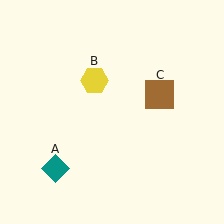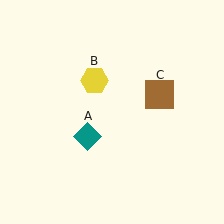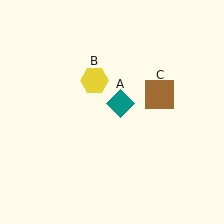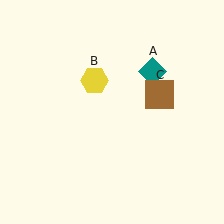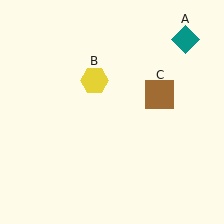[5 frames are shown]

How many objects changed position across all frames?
1 object changed position: teal diamond (object A).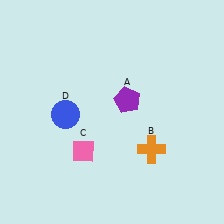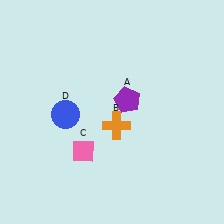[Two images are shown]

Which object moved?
The orange cross (B) moved left.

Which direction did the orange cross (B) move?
The orange cross (B) moved left.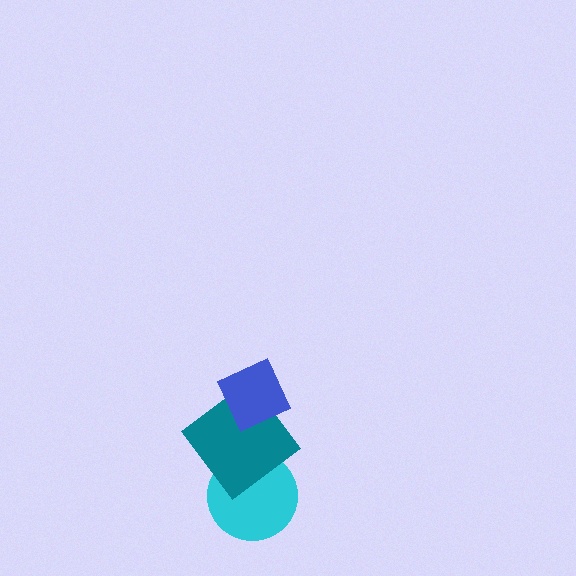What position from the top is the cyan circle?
The cyan circle is 3rd from the top.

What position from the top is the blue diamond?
The blue diamond is 1st from the top.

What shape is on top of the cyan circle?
The teal diamond is on top of the cyan circle.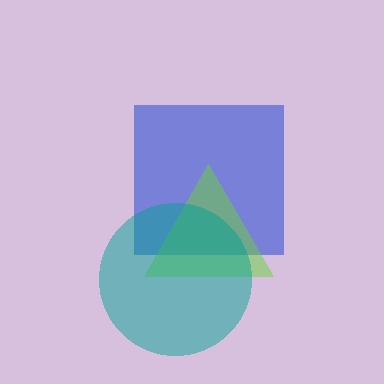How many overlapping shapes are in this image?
There are 3 overlapping shapes in the image.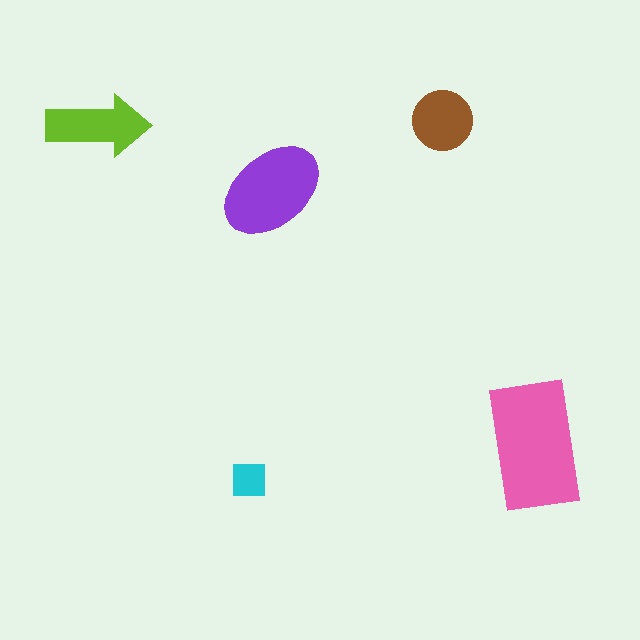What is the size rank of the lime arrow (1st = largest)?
3rd.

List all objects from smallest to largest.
The cyan square, the brown circle, the lime arrow, the purple ellipse, the pink rectangle.